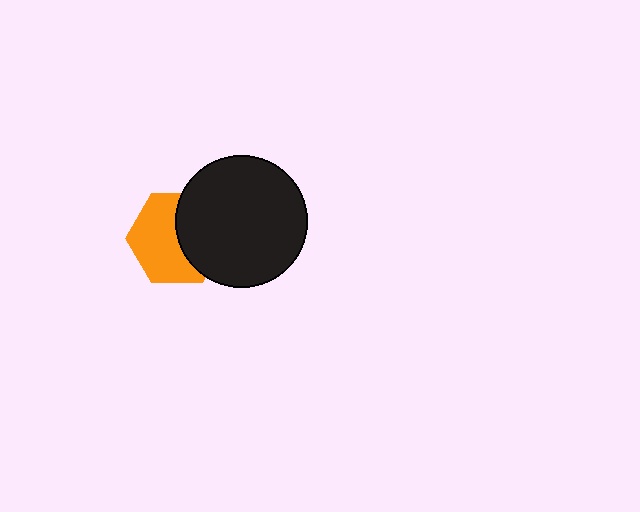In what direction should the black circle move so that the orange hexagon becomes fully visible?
The black circle should move right. That is the shortest direction to clear the overlap and leave the orange hexagon fully visible.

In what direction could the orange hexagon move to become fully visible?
The orange hexagon could move left. That would shift it out from behind the black circle entirely.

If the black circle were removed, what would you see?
You would see the complete orange hexagon.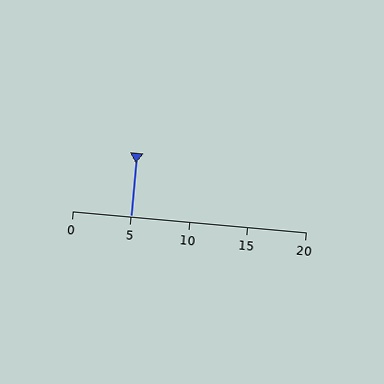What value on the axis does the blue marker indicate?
The marker indicates approximately 5.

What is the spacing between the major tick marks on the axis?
The major ticks are spaced 5 apart.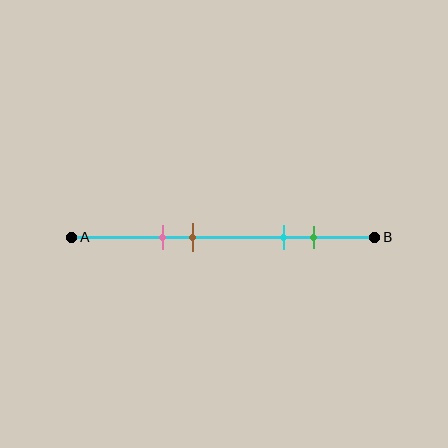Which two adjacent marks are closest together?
The pink and brown marks are the closest adjacent pair.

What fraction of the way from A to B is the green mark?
The green mark is approximately 80% (0.8) of the way from A to B.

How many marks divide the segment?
There are 4 marks dividing the segment.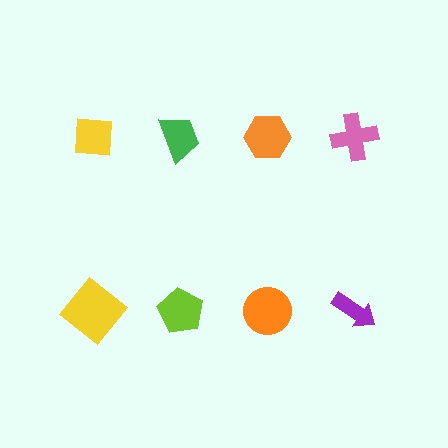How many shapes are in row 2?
4 shapes.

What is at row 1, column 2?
A green trapezoid.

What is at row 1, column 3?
An orange hexagon.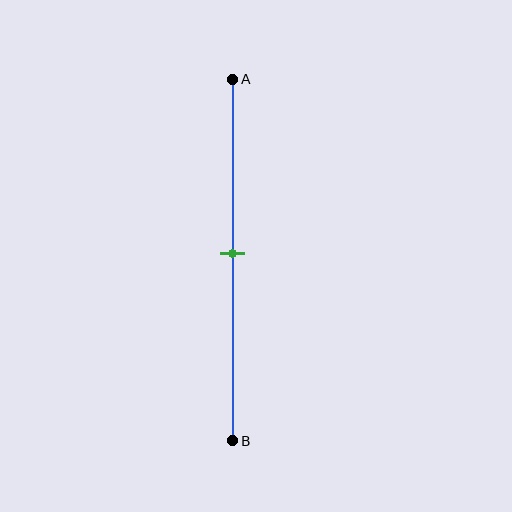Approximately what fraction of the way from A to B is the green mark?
The green mark is approximately 50% of the way from A to B.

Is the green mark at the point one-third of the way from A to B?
No, the mark is at about 50% from A, not at the 33% one-third point.